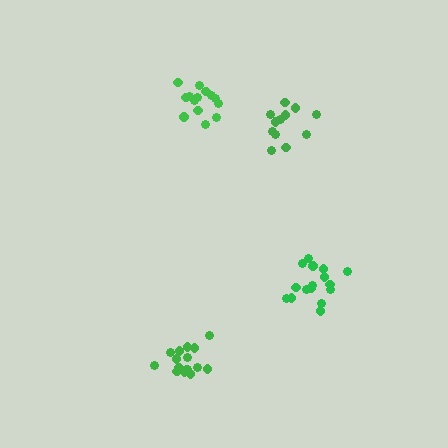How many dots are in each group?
Group 1: 12 dots, Group 2: 15 dots, Group 3: 16 dots, Group 4: 16 dots (59 total).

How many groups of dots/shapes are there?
There are 4 groups.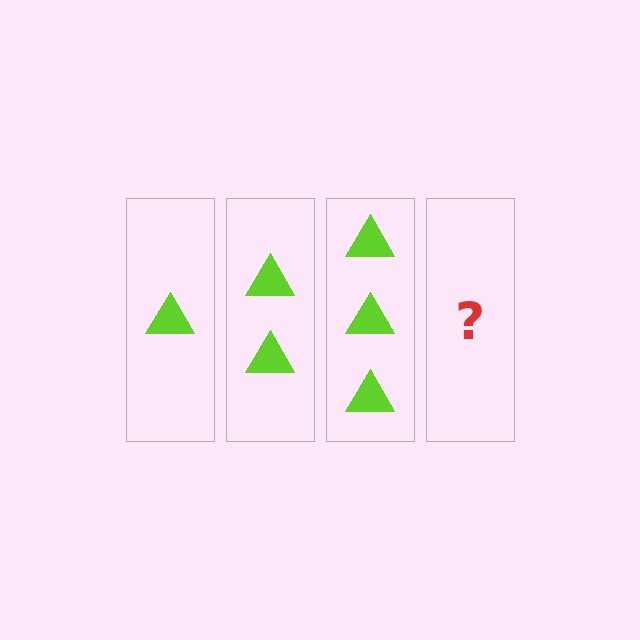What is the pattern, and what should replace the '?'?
The pattern is that each step adds one more triangle. The '?' should be 4 triangles.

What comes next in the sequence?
The next element should be 4 triangles.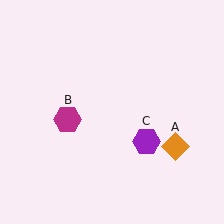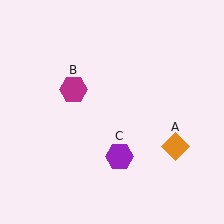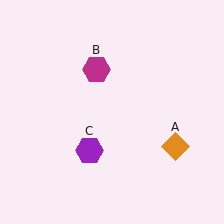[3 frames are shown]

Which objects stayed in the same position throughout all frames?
Orange diamond (object A) remained stationary.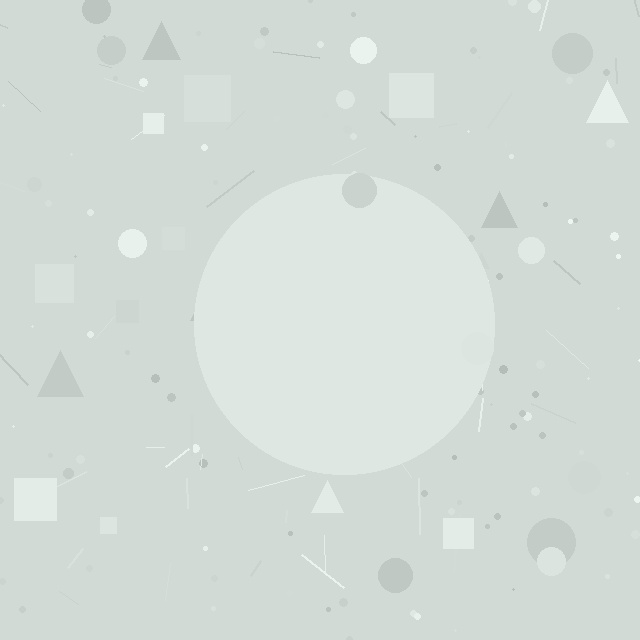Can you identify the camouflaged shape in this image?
The camouflaged shape is a circle.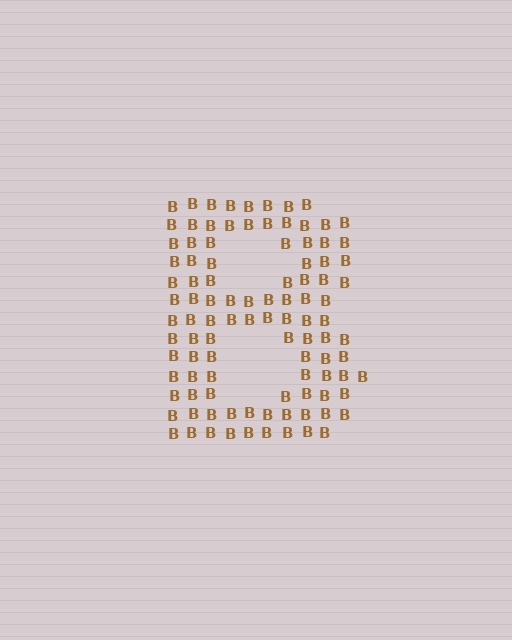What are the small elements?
The small elements are letter B's.